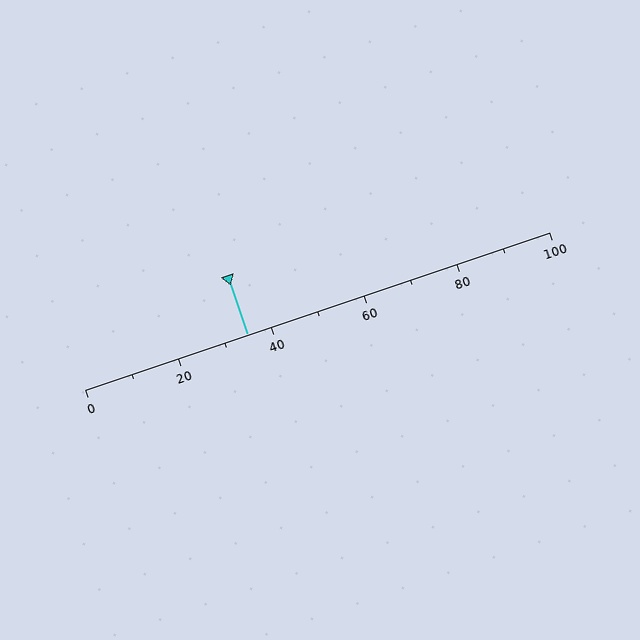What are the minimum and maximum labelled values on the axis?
The axis runs from 0 to 100.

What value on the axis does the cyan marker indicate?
The marker indicates approximately 35.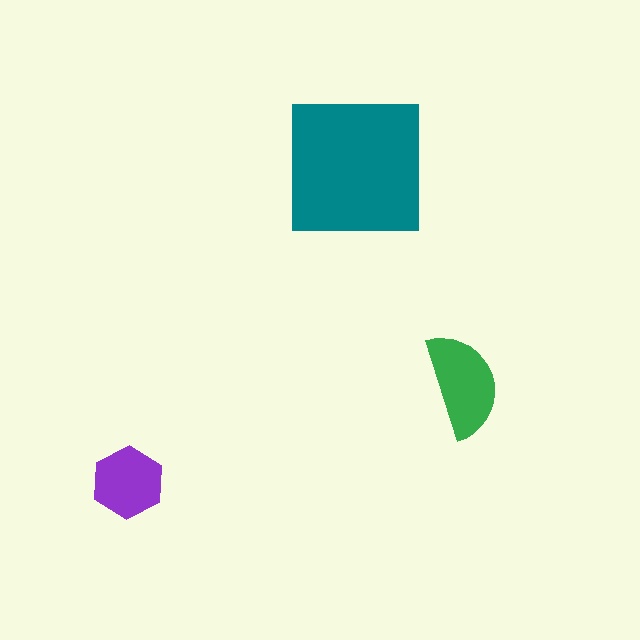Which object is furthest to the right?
The green semicircle is rightmost.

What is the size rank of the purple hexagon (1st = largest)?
3rd.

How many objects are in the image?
There are 3 objects in the image.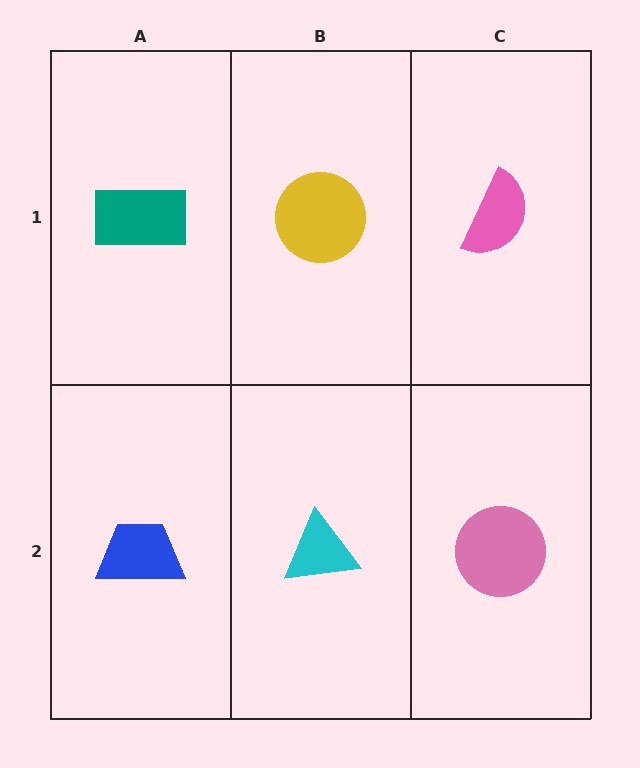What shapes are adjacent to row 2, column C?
A pink semicircle (row 1, column C), a cyan triangle (row 2, column B).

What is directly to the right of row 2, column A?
A cyan triangle.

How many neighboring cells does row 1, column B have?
3.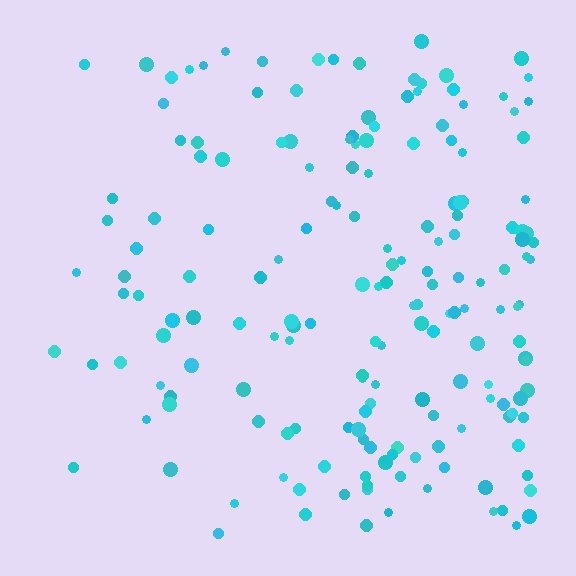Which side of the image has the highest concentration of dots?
The right.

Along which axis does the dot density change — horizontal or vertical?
Horizontal.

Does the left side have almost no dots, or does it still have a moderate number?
Still a moderate number, just noticeably fewer than the right.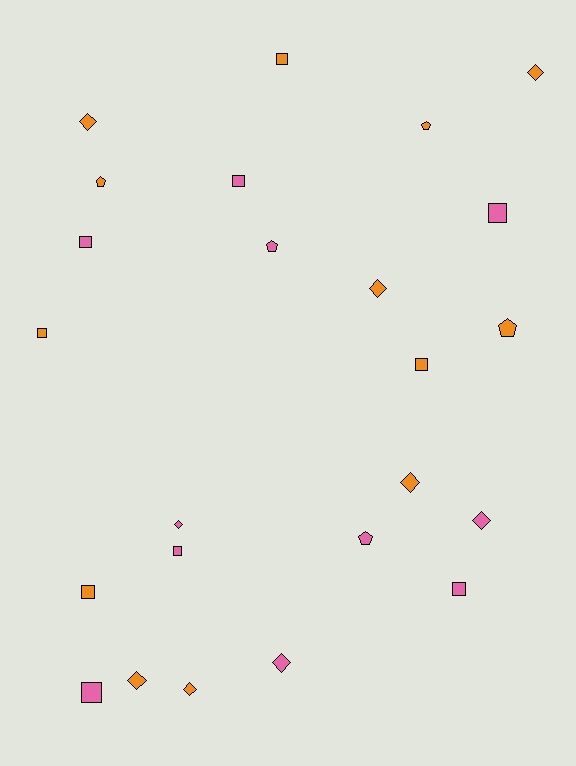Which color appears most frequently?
Orange, with 13 objects.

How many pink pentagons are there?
There are 2 pink pentagons.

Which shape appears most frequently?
Square, with 10 objects.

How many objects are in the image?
There are 24 objects.